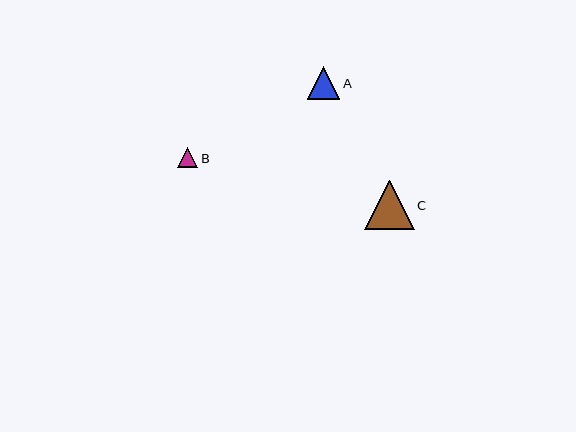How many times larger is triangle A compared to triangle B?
Triangle A is approximately 1.6 times the size of triangle B.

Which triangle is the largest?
Triangle C is the largest with a size of approximately 49 pixels.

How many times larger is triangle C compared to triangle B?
Triangle C is approximately 2.4 times the size of triangle B.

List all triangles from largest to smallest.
From largest to smallest: C, A, B.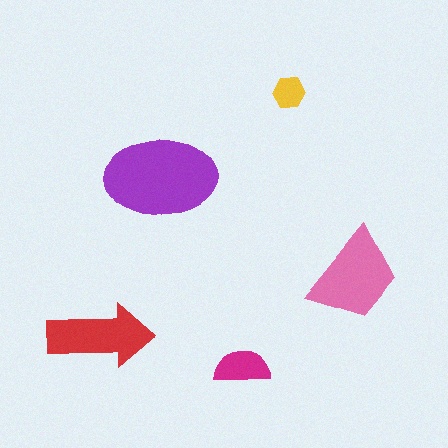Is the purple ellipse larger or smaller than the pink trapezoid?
Larger.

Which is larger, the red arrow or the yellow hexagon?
The red arrow.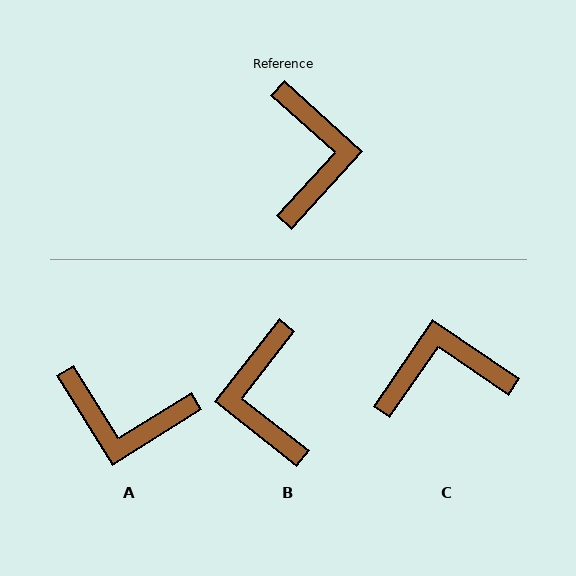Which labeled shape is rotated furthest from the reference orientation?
B, about 176 degrees away.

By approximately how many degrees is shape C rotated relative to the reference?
Approximately 98 degrees counter-clockwise.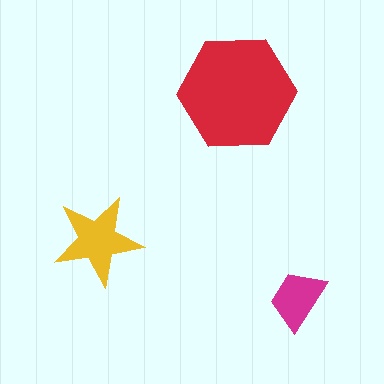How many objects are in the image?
There are 3 objects in the image.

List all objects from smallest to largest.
The magenta trapezoid, the yellow star, the red hexagon.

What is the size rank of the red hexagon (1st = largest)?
1st.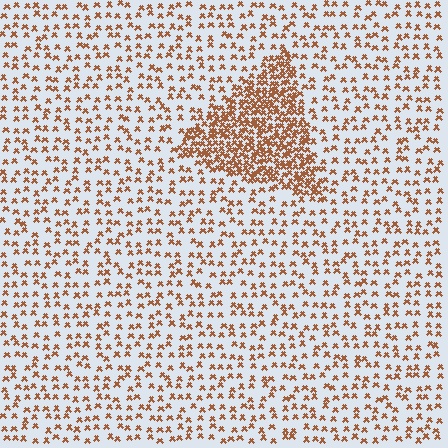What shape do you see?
I see a triangle.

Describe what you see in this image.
The image contains small brown elements arranged at two different densities. A triangle-shaped region is visible where the elements are more densely packed than the surrounding area.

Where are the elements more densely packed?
The elements are more densely packed inside the triangle boundary.